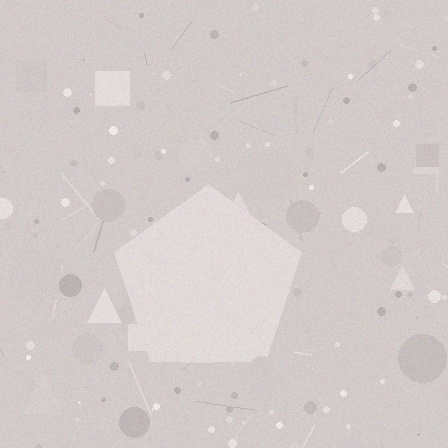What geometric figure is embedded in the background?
A pentagon is embedded in the background.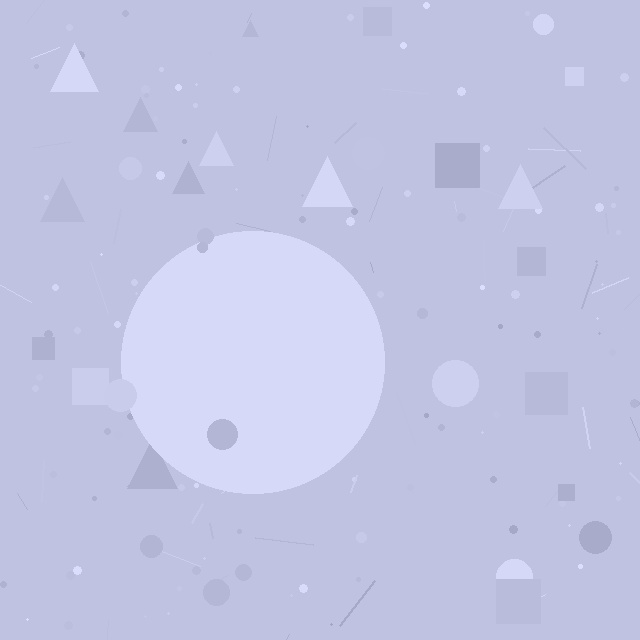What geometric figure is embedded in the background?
A circle is embedded in the background.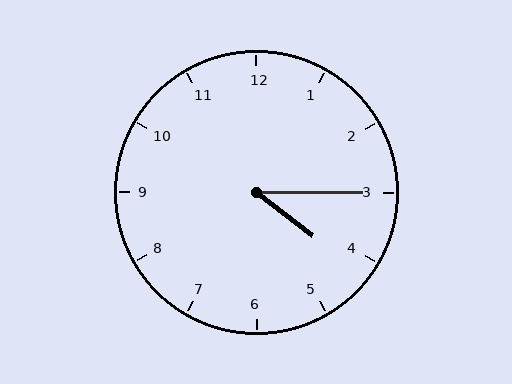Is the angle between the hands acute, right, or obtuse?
It is acute.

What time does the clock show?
4:15.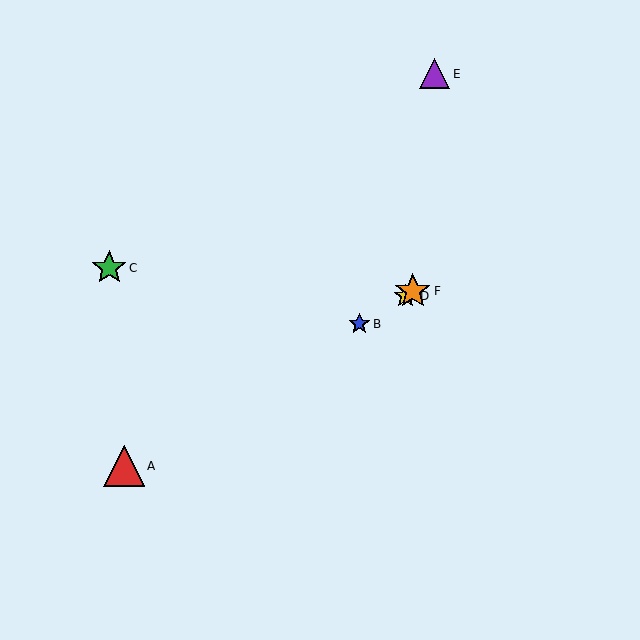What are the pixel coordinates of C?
Object C is at (109, 268).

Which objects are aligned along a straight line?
Objects A, B, D, F are aligned along a straight line.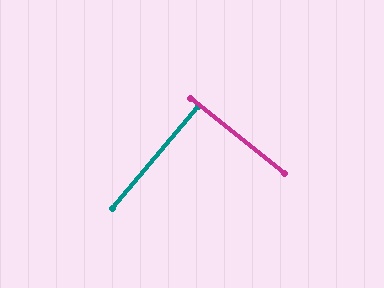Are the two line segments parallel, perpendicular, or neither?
Perpendicular — they meet at approximately 88°.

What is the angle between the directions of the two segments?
Approximately 88 degrees.